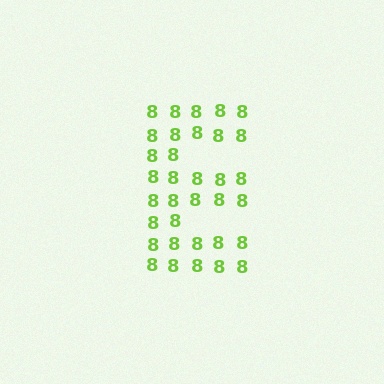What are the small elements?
The small elements are digit 8's.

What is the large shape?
The large shape is the letter E.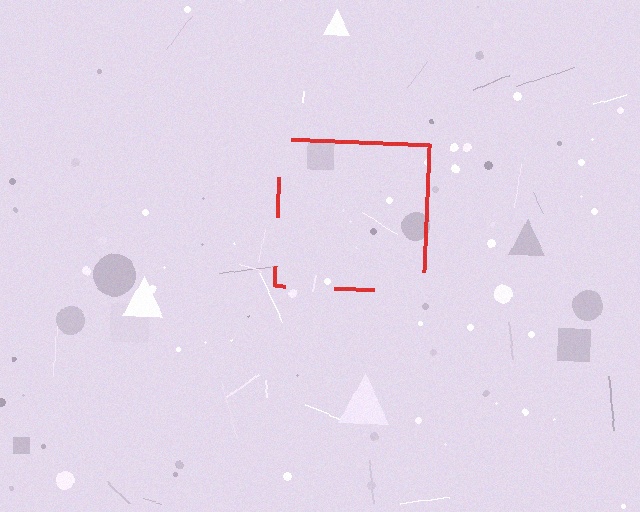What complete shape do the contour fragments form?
The contour fragments form a square.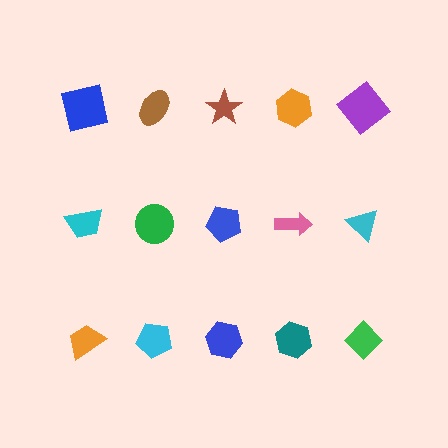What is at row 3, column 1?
An orange trapezoid.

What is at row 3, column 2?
A cyan pentagon.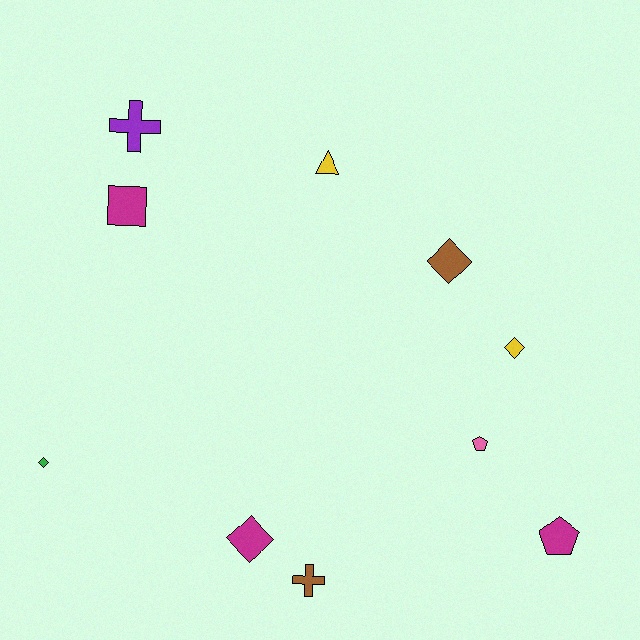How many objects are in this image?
There are 10 objects.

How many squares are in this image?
There is 1 square.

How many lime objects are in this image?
There are no lime objects.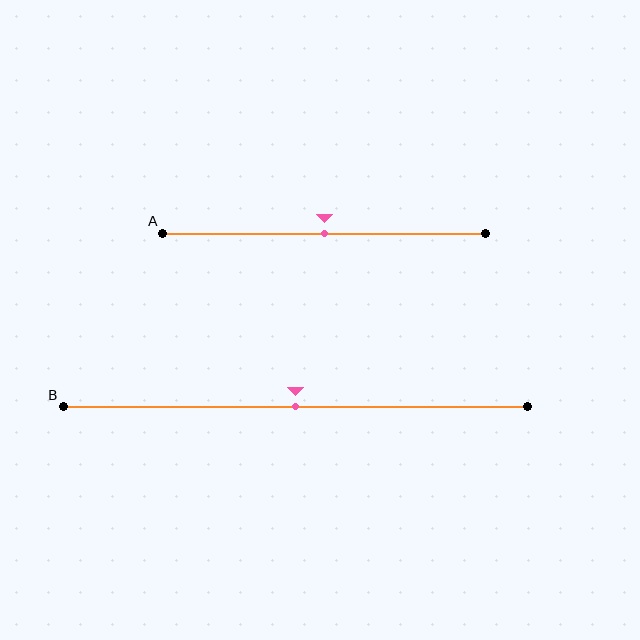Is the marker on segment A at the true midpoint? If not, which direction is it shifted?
Yes, the marker on segment A is at the true midpoint.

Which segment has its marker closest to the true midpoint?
Segment A has its marker closest to the true midpoint.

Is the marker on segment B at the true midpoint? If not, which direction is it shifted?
Yes, the marker on segment B is at the true midpoint.